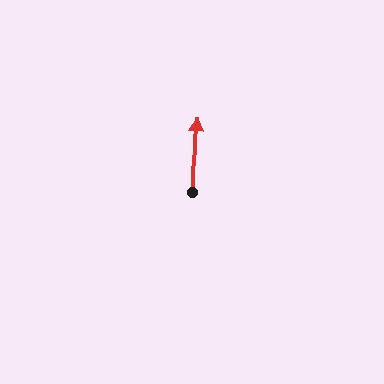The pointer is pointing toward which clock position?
Roughly 12 o'clock.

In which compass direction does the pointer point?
North.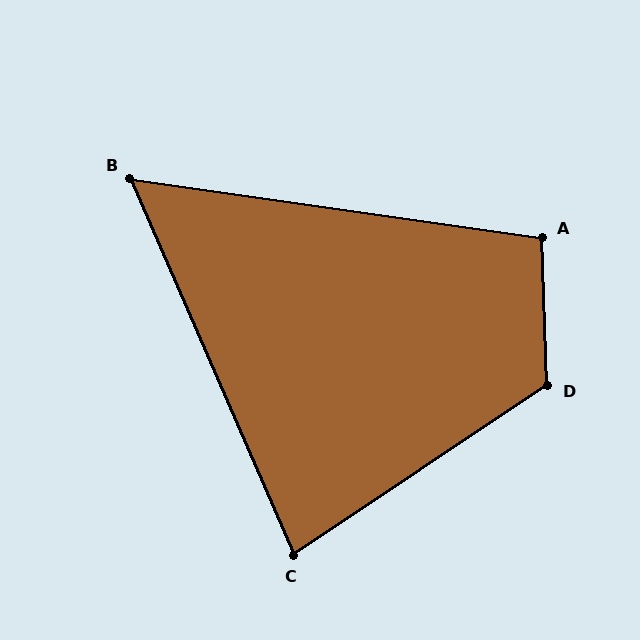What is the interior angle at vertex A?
Approximately 100 degrees (obtuse).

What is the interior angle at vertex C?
Approximately 80 degrees (acute).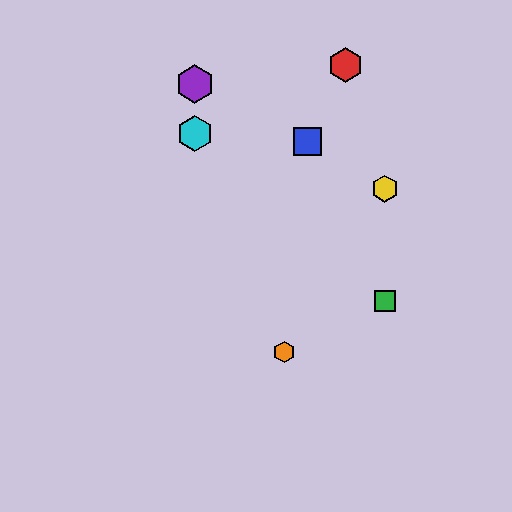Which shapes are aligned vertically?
The purple hexagon, the cyan hexagon are aligned vertically.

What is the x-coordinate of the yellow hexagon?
The yellow hexagon is at x≈385.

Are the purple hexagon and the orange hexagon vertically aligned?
No, the purple hexagon is at x≈195 and the orange hexagon is at x≈284.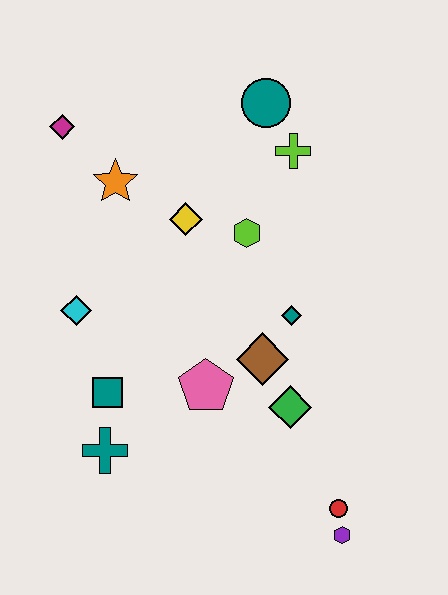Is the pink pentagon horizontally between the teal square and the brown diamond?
Yes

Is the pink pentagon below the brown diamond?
Yes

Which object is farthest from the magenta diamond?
The purple hexagon is farthest from the magenta diamond.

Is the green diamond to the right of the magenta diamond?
Yes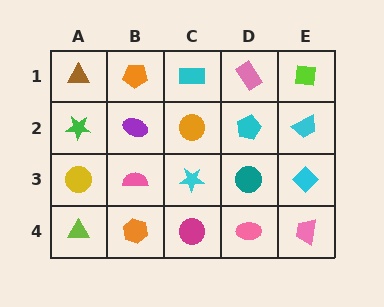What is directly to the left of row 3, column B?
A yellow circle.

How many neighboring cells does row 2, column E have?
3.